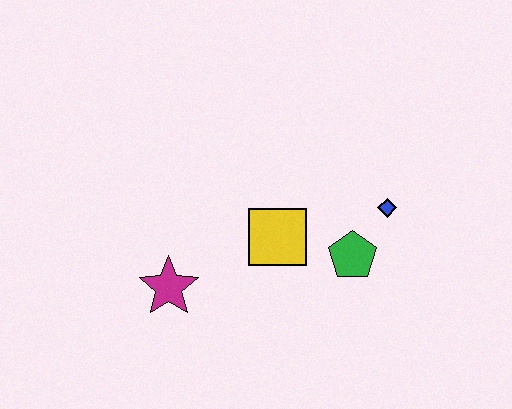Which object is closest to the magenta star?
The yellow square is closest to the magenta star.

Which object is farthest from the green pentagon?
The magenta star is farthest from the green pentagon.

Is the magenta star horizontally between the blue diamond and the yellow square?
No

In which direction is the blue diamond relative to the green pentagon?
The blue diamond is above the green pentagon.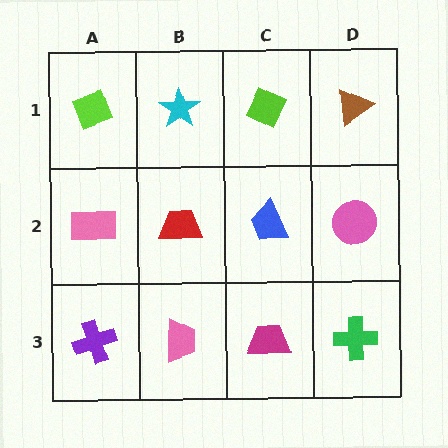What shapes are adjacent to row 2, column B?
A cyan star (row 1, column B), a pink trapezoid (row 3, column B), a pink rectangle (row 2, column A), a blue trapezoid (row 2, column C).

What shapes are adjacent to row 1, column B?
A red trapezoid (row 2, column B), a lime diamond (row 1, column A), a lime diamond (row 1, column C).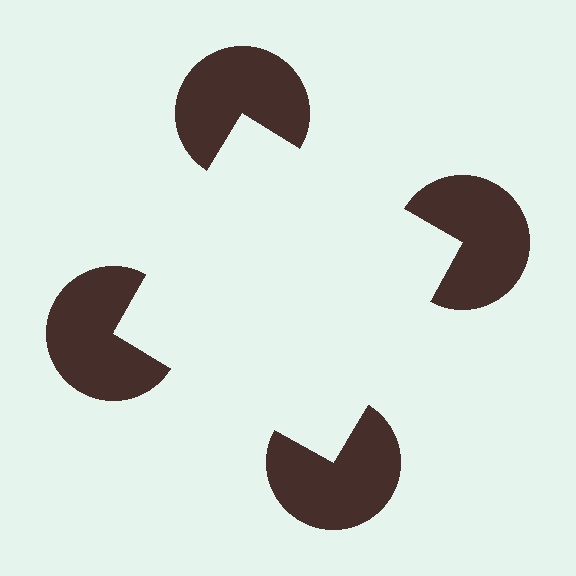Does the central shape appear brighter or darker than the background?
It typically appears slightly brighter than the background, even though no actual brightness change is drawn.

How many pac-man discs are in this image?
There are 4 — one at each vertex of the illusory square.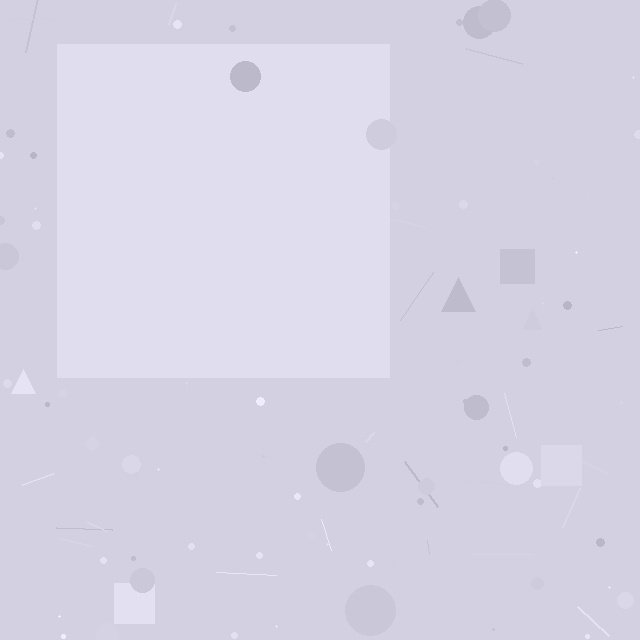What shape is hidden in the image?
A square is hidden in the image.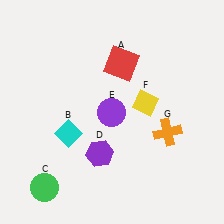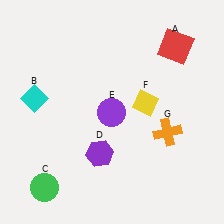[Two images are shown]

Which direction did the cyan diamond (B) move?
The cyan diamond (B) moved left.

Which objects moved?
The objects that moved are: the red square (A), the cyan diamond (B).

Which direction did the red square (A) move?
The red square (A) moved right.